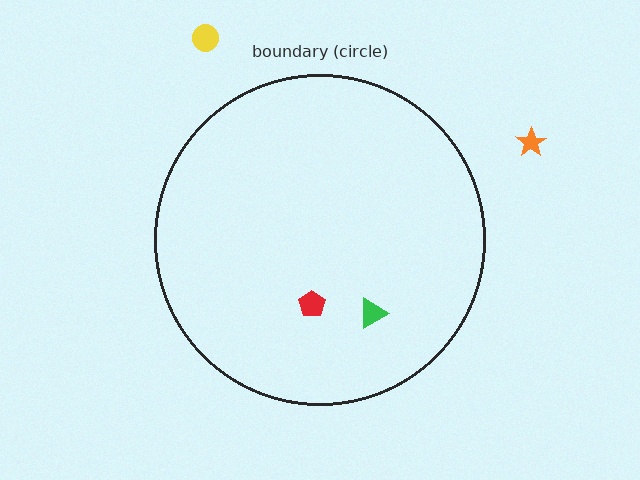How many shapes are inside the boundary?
2 inside, 2 outside.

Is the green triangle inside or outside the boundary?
Inside.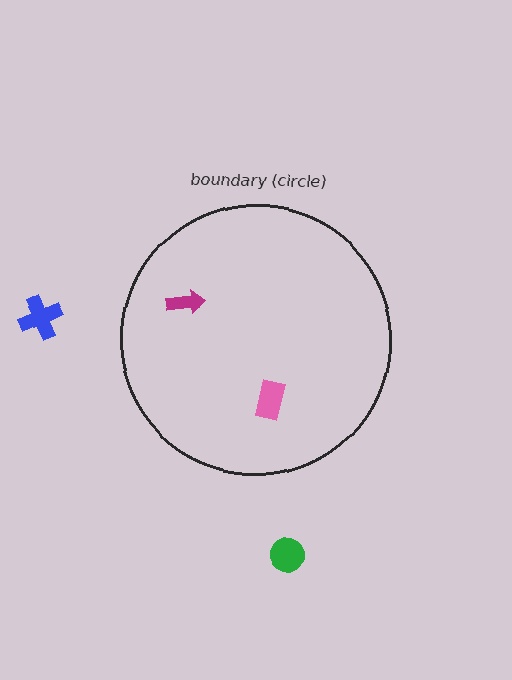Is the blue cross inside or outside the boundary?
Outside.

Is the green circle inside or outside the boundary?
Outside.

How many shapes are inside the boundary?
2 inside, 2 outside.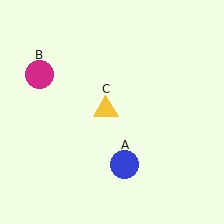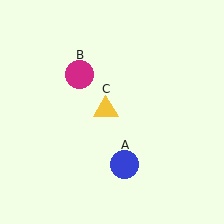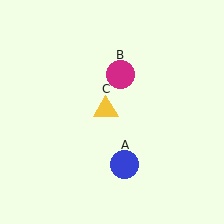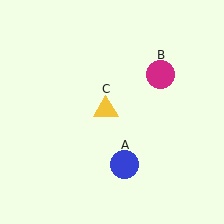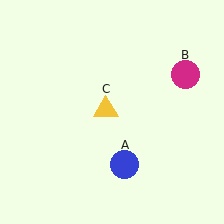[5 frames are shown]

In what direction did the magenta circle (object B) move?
The magenta circle (object B) moved right.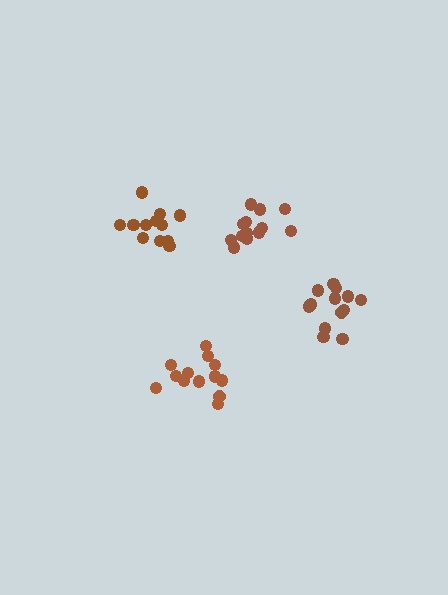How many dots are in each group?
Group 1: 13 dots, Group 2: 13 dots, Group 3: 13 dots, Group 4: 12 dots (51 total).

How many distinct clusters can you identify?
There are 4 distinct clusters.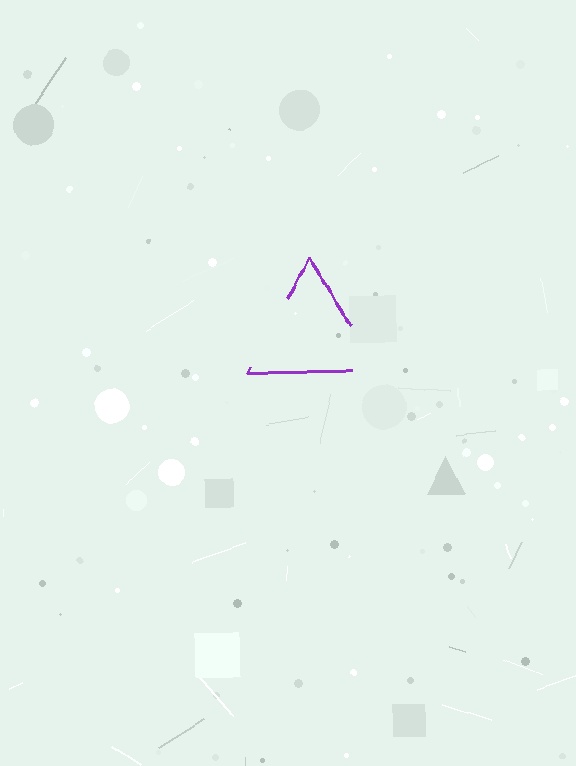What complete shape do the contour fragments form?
The contour fragments form a triangle.